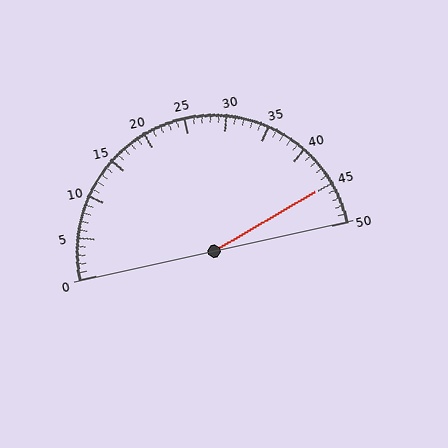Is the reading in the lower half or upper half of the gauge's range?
The reading is in the upper half of the range (0 to 50).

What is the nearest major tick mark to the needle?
The nearest major tick mark is 45.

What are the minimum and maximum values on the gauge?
The gauge ranges from 0 to 50.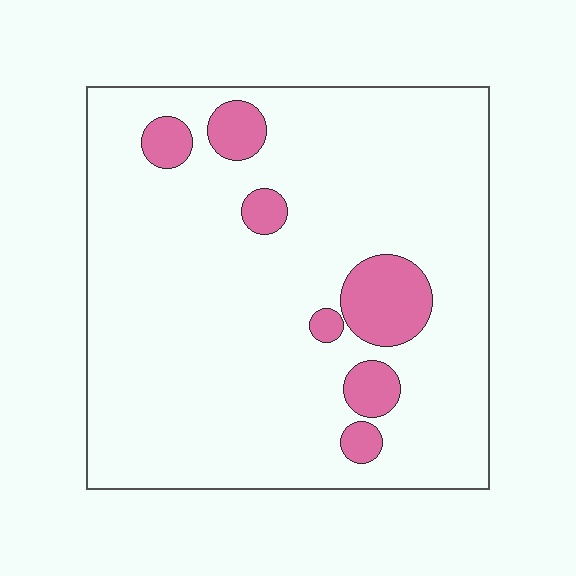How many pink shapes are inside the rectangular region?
7.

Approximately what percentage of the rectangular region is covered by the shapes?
Approximately 10%.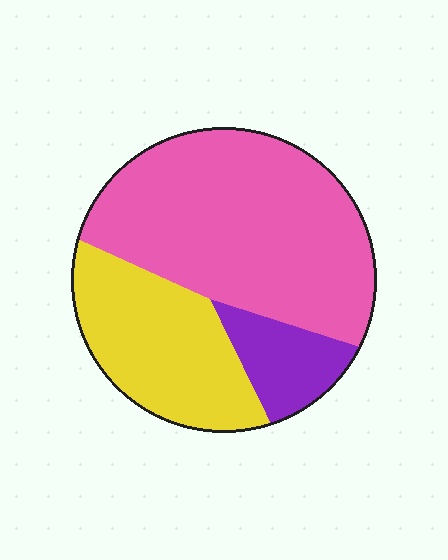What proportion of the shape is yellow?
Yellow covers around 30% of the shape.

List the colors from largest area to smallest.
From largest to smallest: pink, yellow, purple.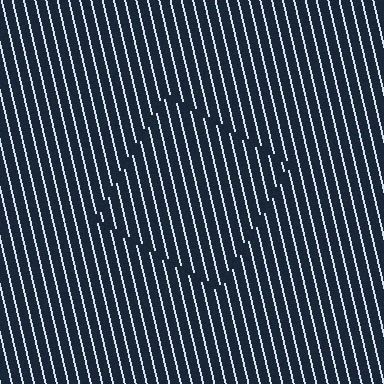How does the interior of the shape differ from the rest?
The interior of the shape contains the same grating, shifted by half a period — the contour is defined by the phase discontinuity where line-ends from the inner and outer gratings abut.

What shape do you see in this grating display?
An illusory square. The interior of the shape contains the same grating, shifted by half a period — the contour is defined by the phase discontinuity where line-ends from the inner and outer gratings abut.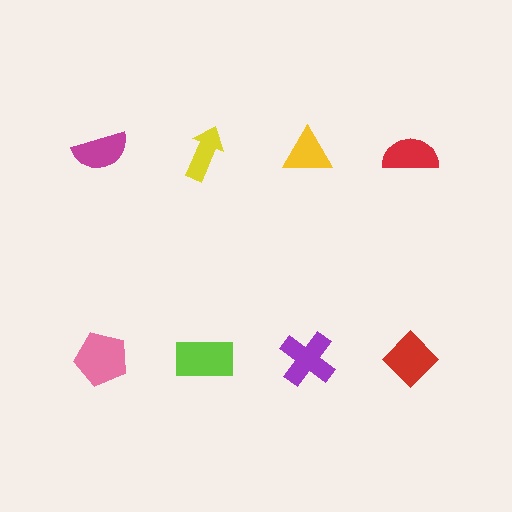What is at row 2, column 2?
A lime rectangle.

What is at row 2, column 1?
A pink pentagon.